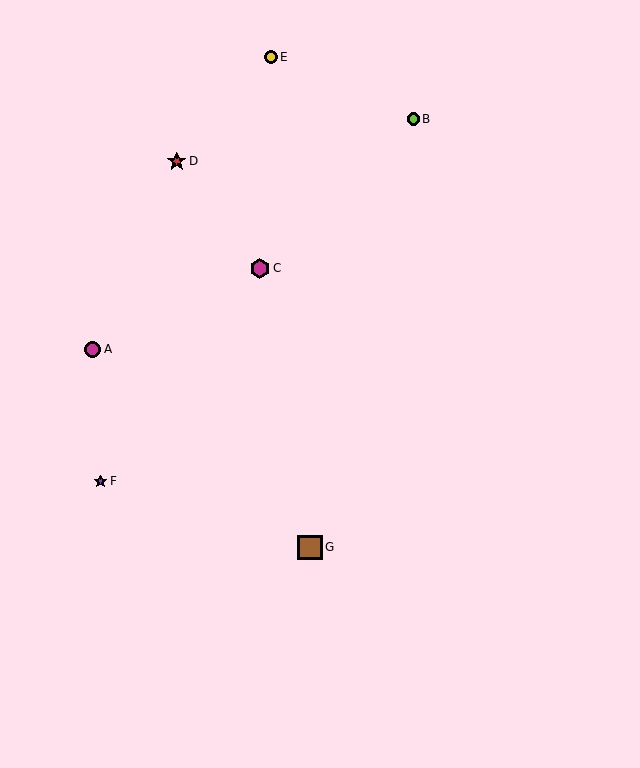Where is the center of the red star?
The center of the red star is at (177, 161).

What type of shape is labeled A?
Shape A is a magenta circle.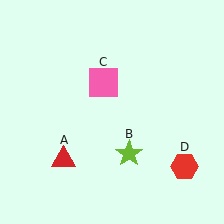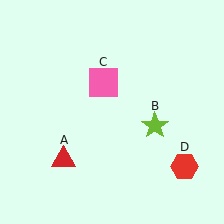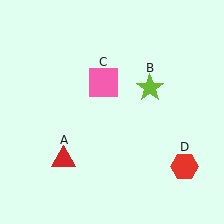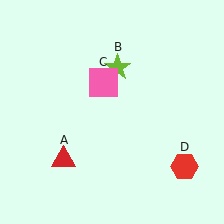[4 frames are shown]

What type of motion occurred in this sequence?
The lime star (object B) rotated counterclockwise around the center of the scene.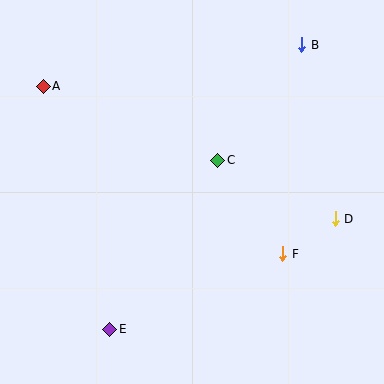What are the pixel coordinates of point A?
Point A is at (43, 86).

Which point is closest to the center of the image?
Point C at (218, 160) is closest to the center.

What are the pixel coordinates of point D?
Point D is at (335, 219).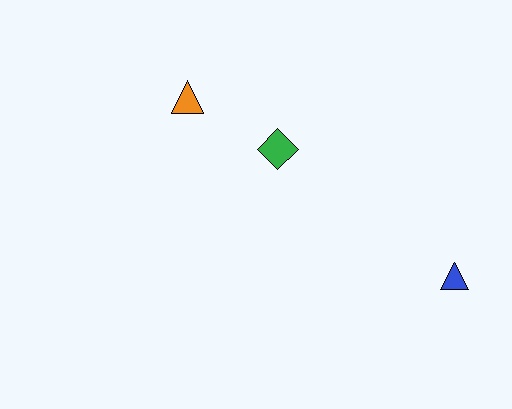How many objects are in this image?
There are 3 objects.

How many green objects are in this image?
There is 1 green object.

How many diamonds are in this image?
There is 1 diamond.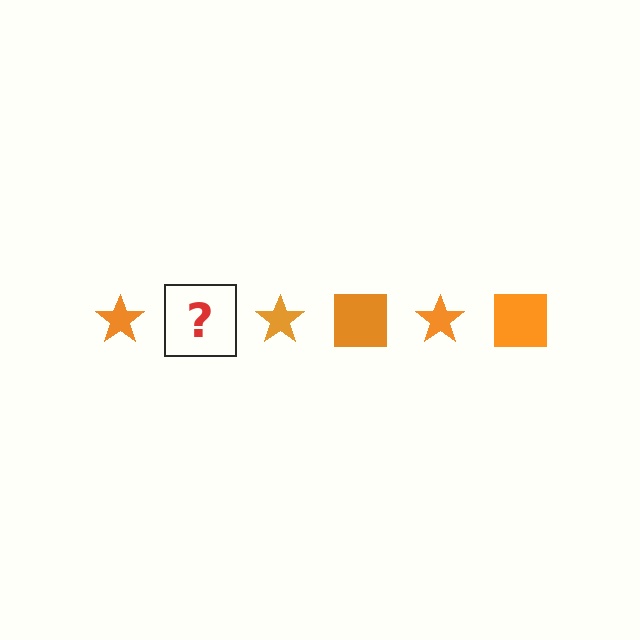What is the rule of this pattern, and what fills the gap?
The rule is that the pattern cycles through star, square shapes in orange. The gap should be filled with an orange square.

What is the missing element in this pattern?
The missing element is an orange square.